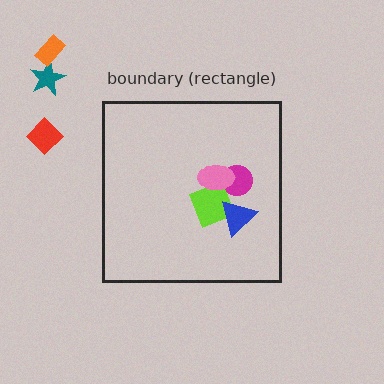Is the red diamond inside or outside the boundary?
Outside.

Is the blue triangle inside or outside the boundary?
Inside.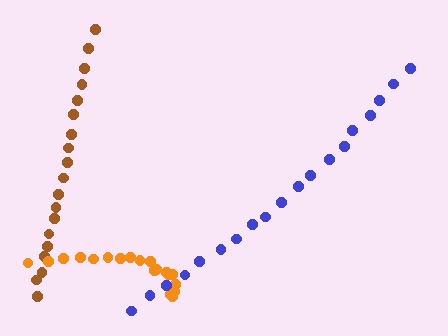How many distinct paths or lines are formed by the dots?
There are 3 distinct paths.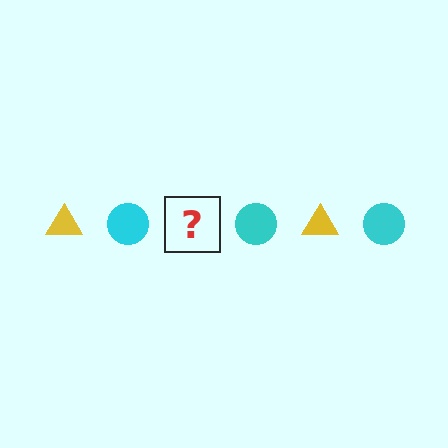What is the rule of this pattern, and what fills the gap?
The rule is that the pattern alternates between yellow triangle and cyan circle. The gap should be filled with a yellow triangle.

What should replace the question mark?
The question mark should be replaced with a yellow triangle.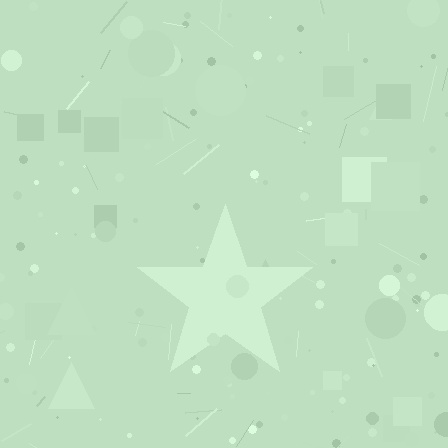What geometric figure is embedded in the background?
A star is embedded in the background.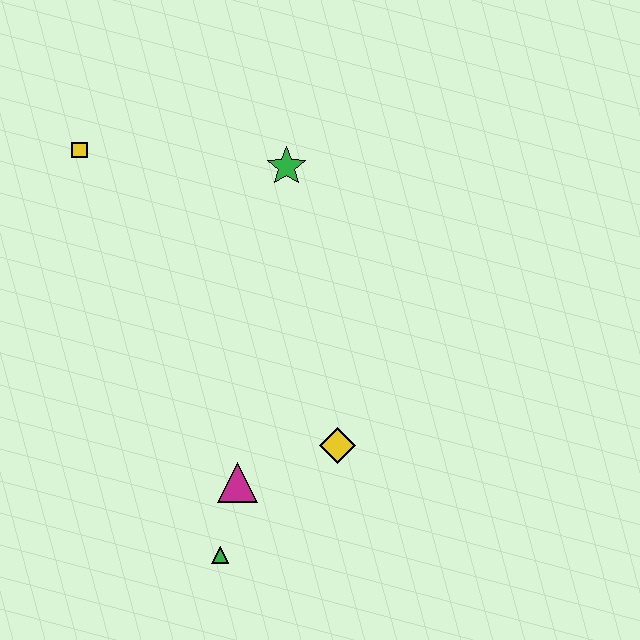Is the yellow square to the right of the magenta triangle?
No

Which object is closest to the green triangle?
The magenta triangle is closest to the green triangle.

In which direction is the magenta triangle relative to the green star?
The magenta triangle is below the green star.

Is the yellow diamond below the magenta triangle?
No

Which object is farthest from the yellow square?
The green triangle is farthest from the yellow square.